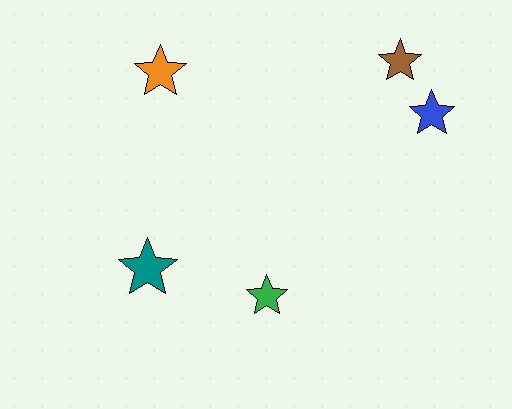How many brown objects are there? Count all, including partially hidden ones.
There is 1 brown object.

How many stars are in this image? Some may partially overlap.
There are 5 stars.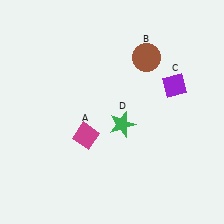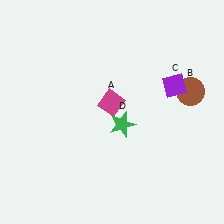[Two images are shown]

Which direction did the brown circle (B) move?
The brown circle (B) moved right.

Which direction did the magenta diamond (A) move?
The magenta diamond (A) moved up.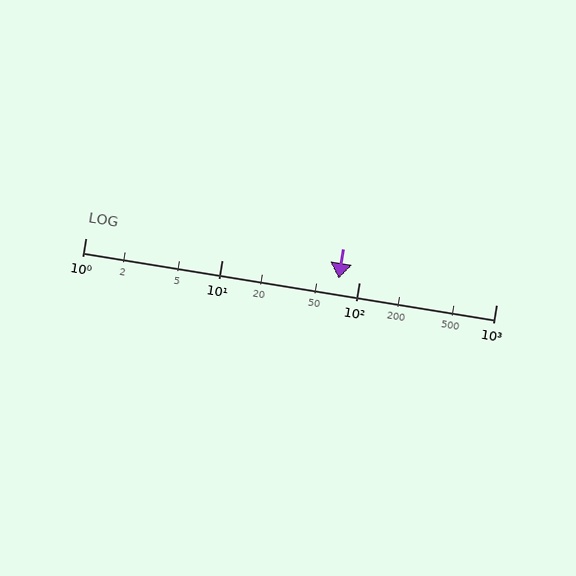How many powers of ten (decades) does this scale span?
The scale spans 3 decades, from 1 to 1000.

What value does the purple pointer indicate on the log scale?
The pointer indicates approximately 71.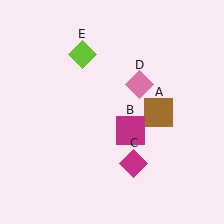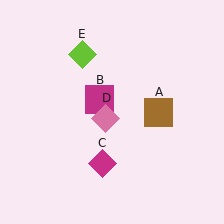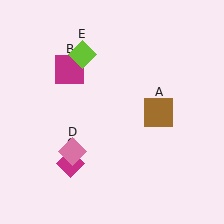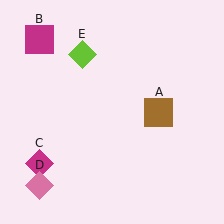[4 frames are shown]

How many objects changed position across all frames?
3 objects changed position: magenta square (object B), magenta diamond (object C), pink diamond (object D).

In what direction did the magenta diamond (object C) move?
The magenta diamond (object C) moved left.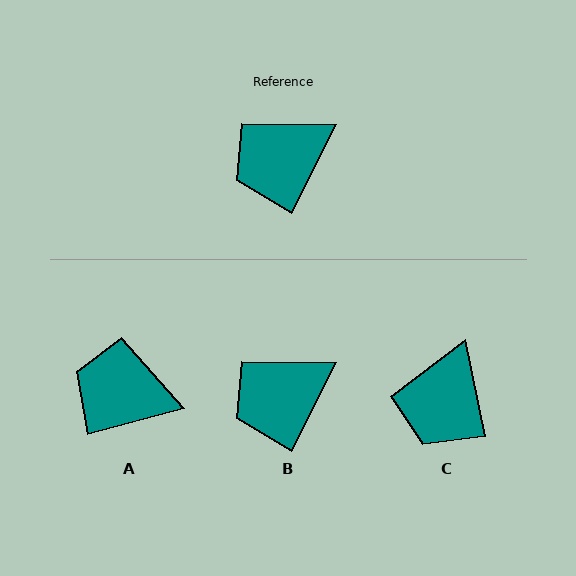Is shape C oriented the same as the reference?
No, it is off by about 38 degrees.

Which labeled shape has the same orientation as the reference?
B.